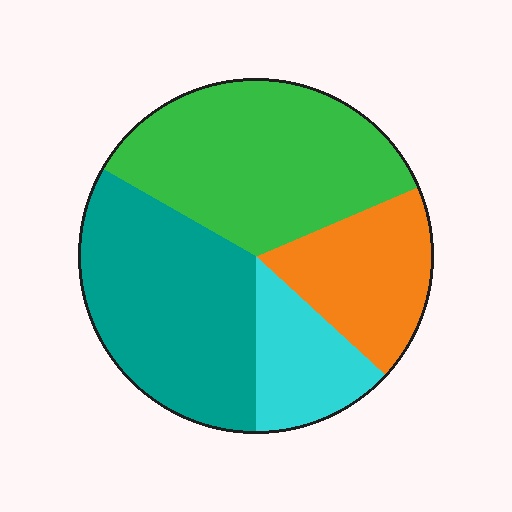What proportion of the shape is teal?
Teal takes up about one third (1/3) of the shape.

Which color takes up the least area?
Cyan, at roughly 15%.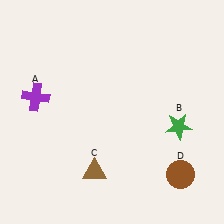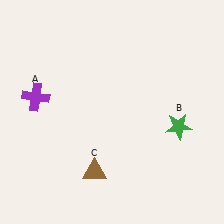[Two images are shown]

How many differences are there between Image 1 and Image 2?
There is 1 difference between the two images.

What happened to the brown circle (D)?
The brown circle (D) was removed in Image 2. It was in the bottom-right area of Image 1.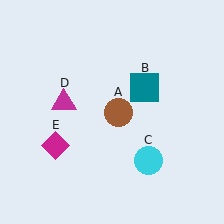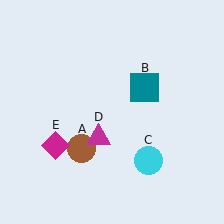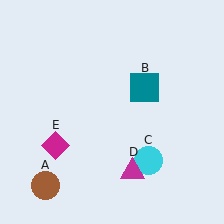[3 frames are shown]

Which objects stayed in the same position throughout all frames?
Teal square (object B) and cyan circle (object C) and magenta diamond (object E) remained stationary.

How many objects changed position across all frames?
2 objects changed position: brown circle (object A), magenta triangle (object D).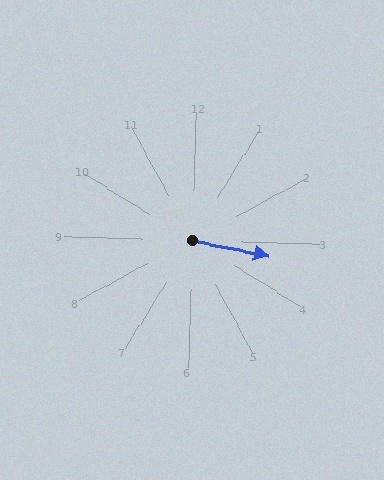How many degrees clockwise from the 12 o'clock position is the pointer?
Approximately 100 degrees.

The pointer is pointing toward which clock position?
Roughly 3 o'clock.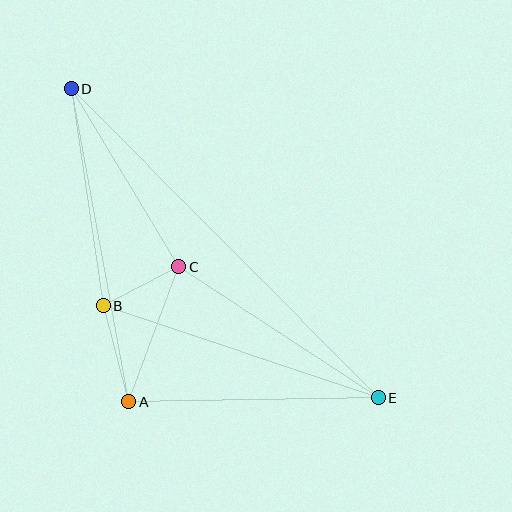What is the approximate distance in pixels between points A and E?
The distance between A and E is approximately 249 pixels.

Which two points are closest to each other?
Points B and C are closest to each other.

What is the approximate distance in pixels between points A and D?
The distance between A and D is approximately 318 pixels.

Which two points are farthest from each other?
Points D and E are farthest from each other.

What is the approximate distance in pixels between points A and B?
The distance between A and B is approximately 99 pixels.